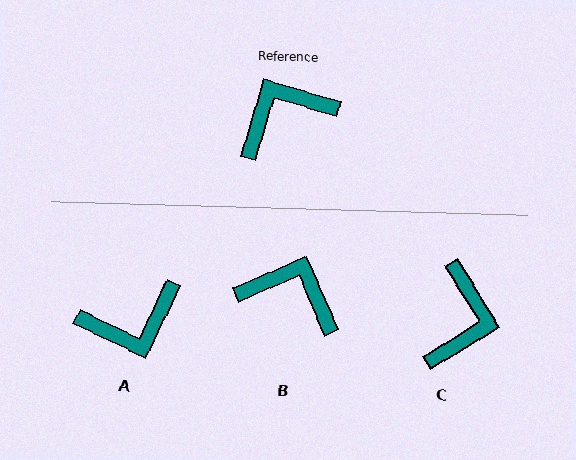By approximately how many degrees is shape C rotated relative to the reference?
Approximately 132 degrees clockwise.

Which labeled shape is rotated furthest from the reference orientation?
A, about 171 degrees away.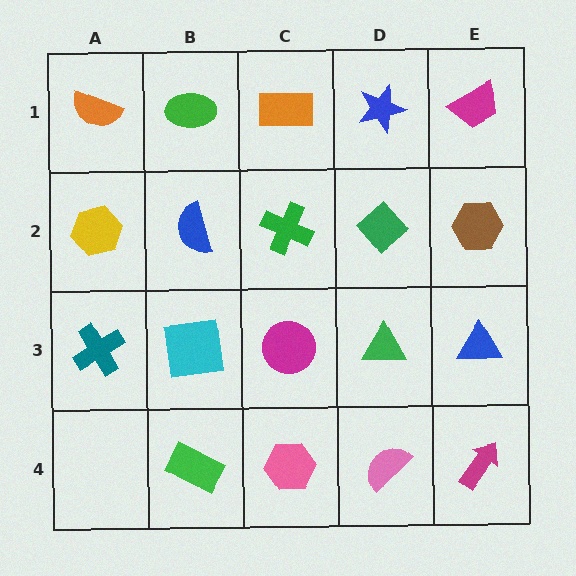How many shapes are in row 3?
5 shapes.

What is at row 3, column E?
A blue triangle.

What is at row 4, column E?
A magenta arrow.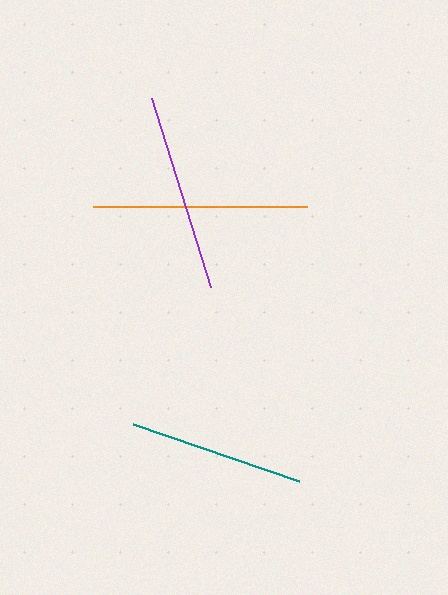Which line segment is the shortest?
The teal line is the shortest at approximately 175 pixels.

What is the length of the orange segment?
The orange segment is approximately 214 pixels long.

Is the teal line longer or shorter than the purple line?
The purple line is longer than the teal line.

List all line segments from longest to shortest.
From longest to shortest: orange, purple, teal.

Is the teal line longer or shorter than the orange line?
The orange line is longer than the teal line.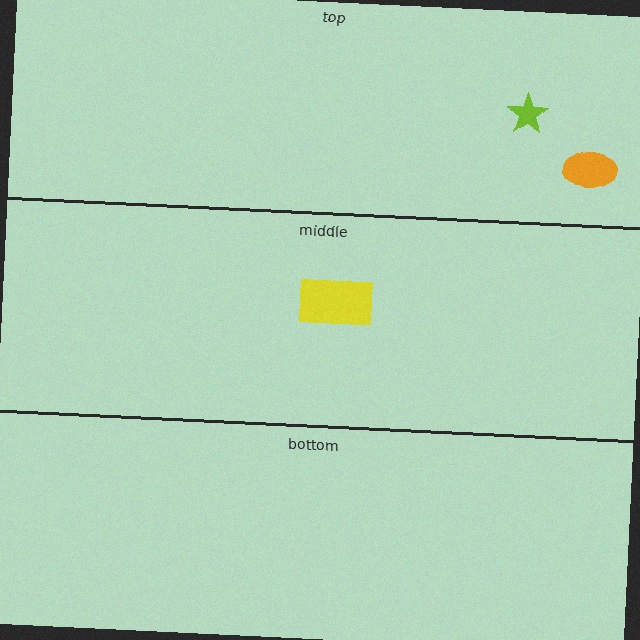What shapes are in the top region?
The orange ellipse, the lime star.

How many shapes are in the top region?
2.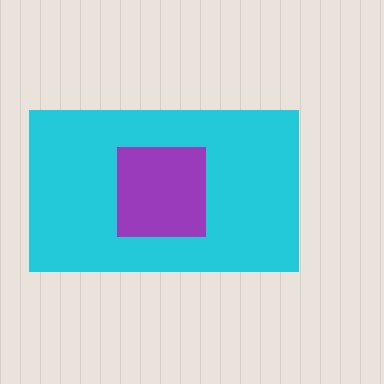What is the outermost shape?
The cyan rectangle.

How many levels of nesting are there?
2.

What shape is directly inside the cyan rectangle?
The purple square.